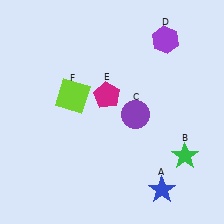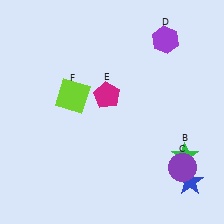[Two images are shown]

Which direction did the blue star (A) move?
The blue star (A) moved right.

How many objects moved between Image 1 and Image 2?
2 objects moved between the two images.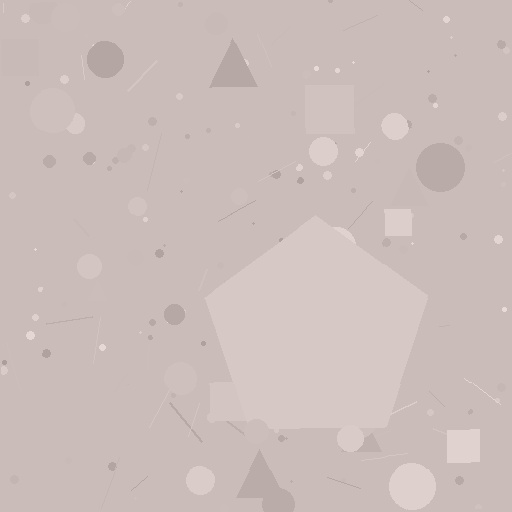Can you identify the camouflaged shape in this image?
The camouflaged shape is a pentagon.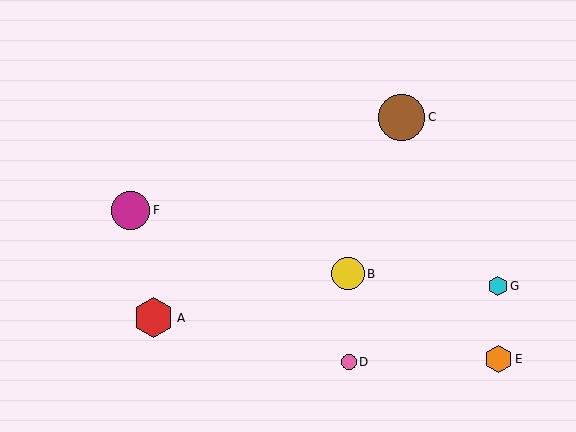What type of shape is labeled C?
Shape C is a brown circle.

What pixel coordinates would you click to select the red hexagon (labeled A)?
Click at (154, 318) to select the red hexagon A.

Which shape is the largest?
The brown circle (labeled C) is the largest.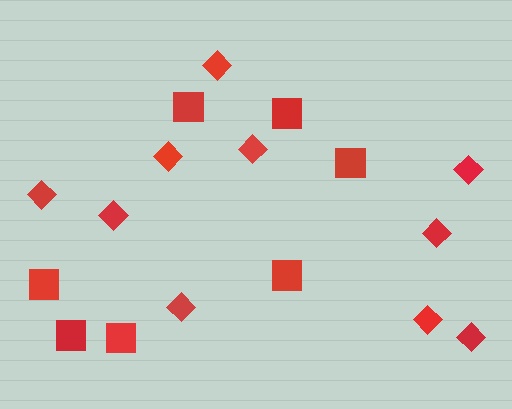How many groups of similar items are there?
There are 2 groups: one group of squares (7) and one group of diamonds (10).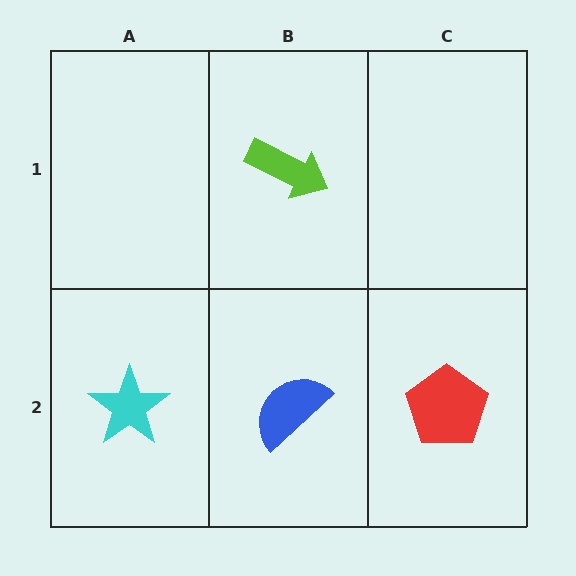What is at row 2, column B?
A blue semicircle.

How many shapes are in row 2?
3 shapes.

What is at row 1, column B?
A lime arrow.